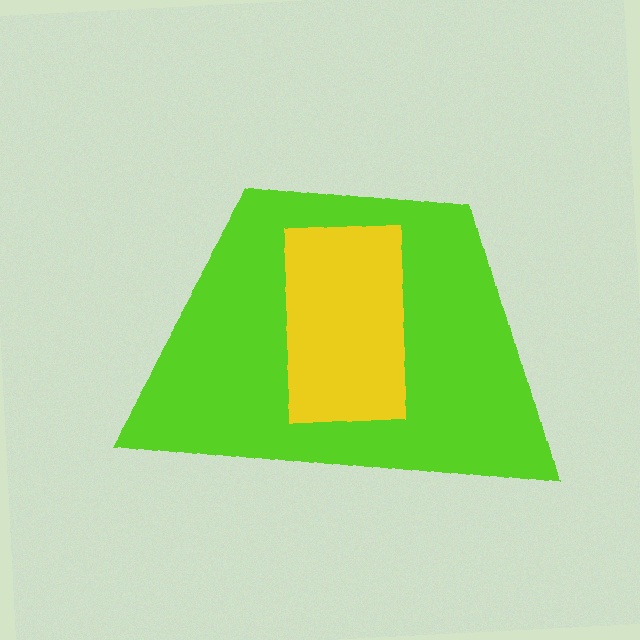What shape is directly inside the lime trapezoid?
The yellow rectangle.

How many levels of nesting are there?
2.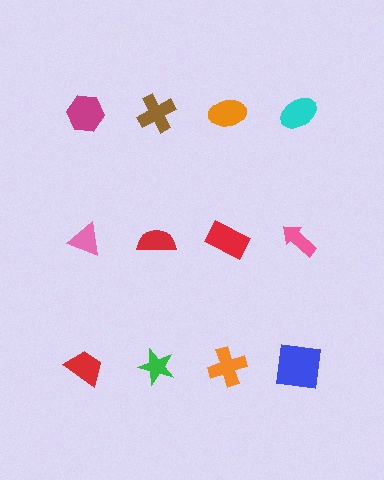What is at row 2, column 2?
A red semicircle.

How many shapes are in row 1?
4 shapes.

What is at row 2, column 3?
A red rectangle.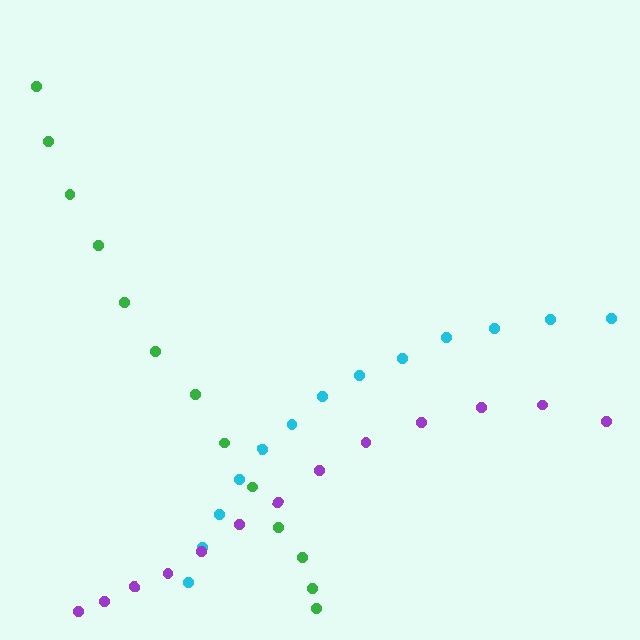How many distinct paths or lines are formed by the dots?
There are 3 distinct paths.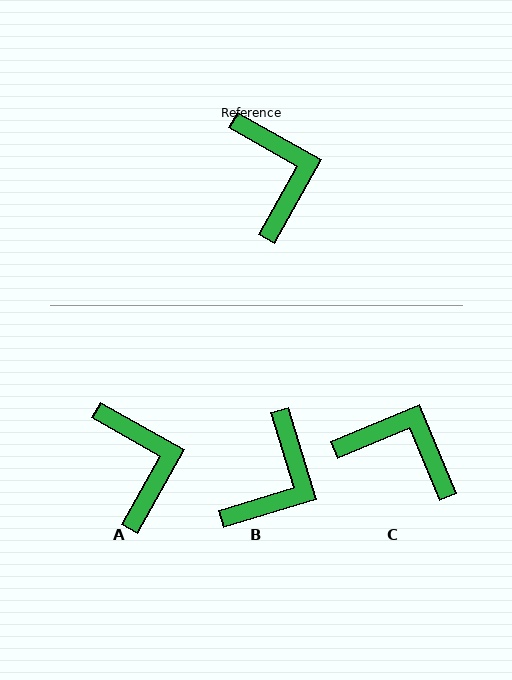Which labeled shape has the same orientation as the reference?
A.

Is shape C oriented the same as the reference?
No, it is off by about 52 degrees.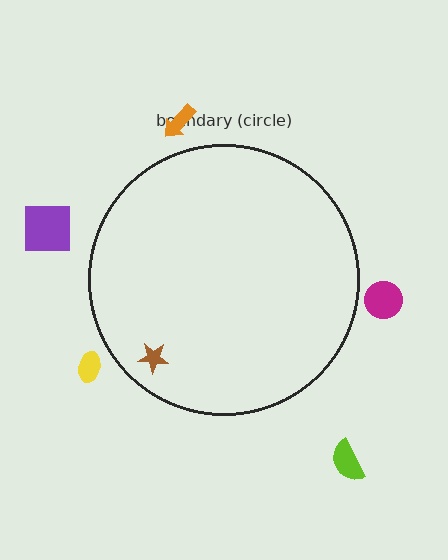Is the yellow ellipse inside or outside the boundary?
Outside.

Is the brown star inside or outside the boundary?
Inside.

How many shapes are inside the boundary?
1 inside, 5 outside.